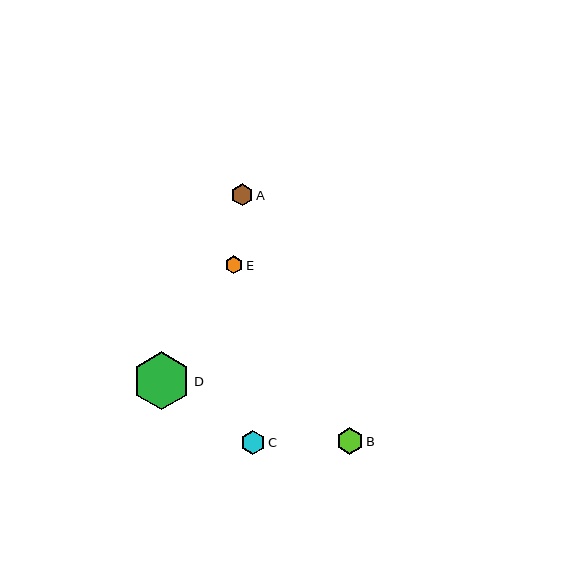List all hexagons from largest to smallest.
From largest to smallest: D, B, C, A, E.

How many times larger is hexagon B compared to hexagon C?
Hexagon B is approximately 1.1 times the size of hexagon C.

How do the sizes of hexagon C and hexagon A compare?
Hexagon C and hexagon A are approximately the same size.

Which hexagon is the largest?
Hexagon D is the largest with a size of approximately 58 pixels.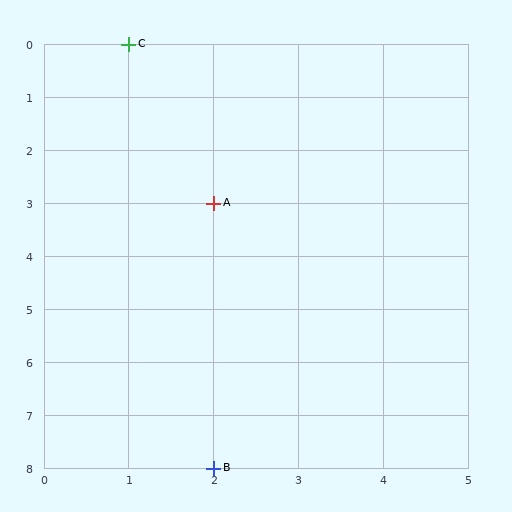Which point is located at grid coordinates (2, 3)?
Point A is at (2, 3).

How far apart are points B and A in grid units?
Points B and A are 5 rows apart.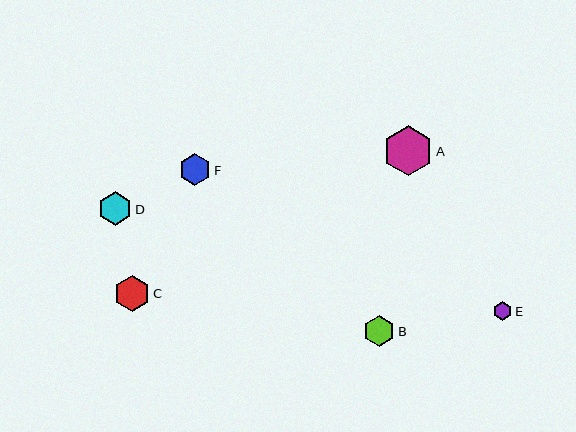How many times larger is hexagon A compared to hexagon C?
Hexagon A is approximately 1.4 times the size of hexagon C.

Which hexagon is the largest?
Hexagon A is the largest with a size of approximately 50 pixels.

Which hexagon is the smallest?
Hexagon E is the smallest with a size of approximately 19 pixels.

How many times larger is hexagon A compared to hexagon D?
Hexagon A is approximately 1.5 times the size of hexagon D.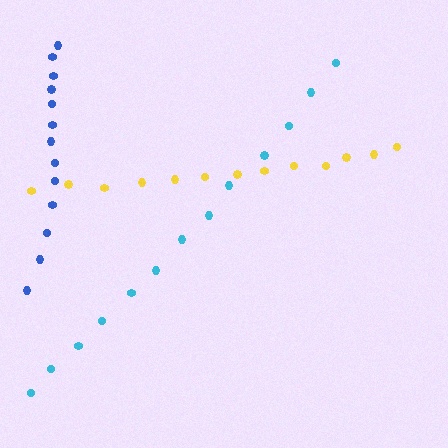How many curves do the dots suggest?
There are 3 distinct paths.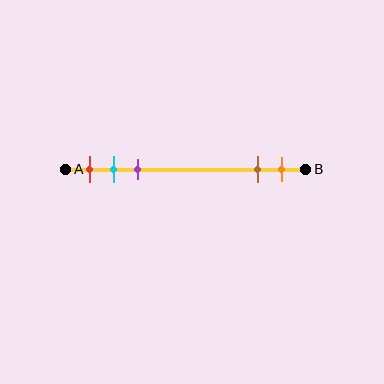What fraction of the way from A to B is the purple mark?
The purple mark is approximately 30% (0.3) of the way from A to B.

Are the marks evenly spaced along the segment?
No, the marks are not evenly spaced.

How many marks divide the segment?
There are 5 marks dividing the segment.